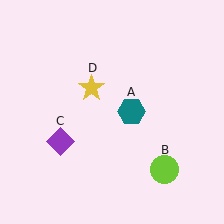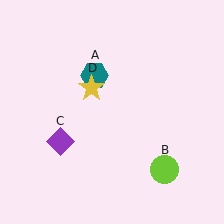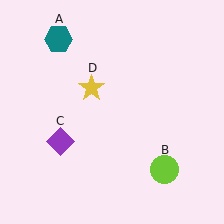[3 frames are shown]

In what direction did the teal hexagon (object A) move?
The teal hexagon (object A) moved up and to the left.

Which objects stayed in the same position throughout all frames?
Lime circle (object B) and purple diamond (object C) and yellow star (object D) remained stationary.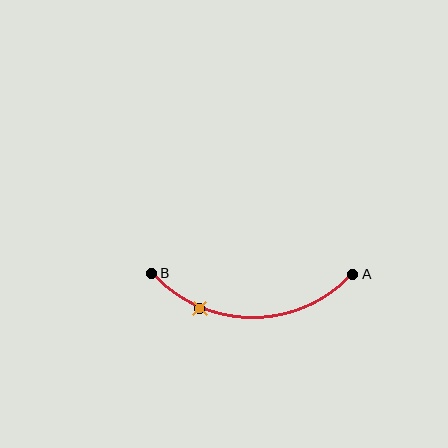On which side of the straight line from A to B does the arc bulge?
The arc bulges below the straight line connecting A and B.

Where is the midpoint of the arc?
The arc midpoint is the point on the curve farthest from the straight line joining A and B. It sits below that line.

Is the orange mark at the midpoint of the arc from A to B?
No. The orange mark lies on the arc but is closer to endpoint B. The arc midpoint would be at the point on the curve equidistant along the arc from both A and B.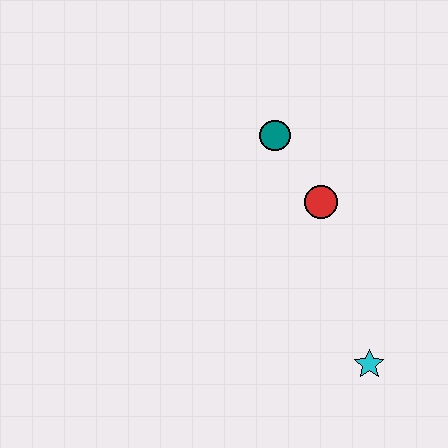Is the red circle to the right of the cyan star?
No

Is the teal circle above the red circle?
Yes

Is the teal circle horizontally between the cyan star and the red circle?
No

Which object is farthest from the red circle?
The cyan star is farthest from the red circle.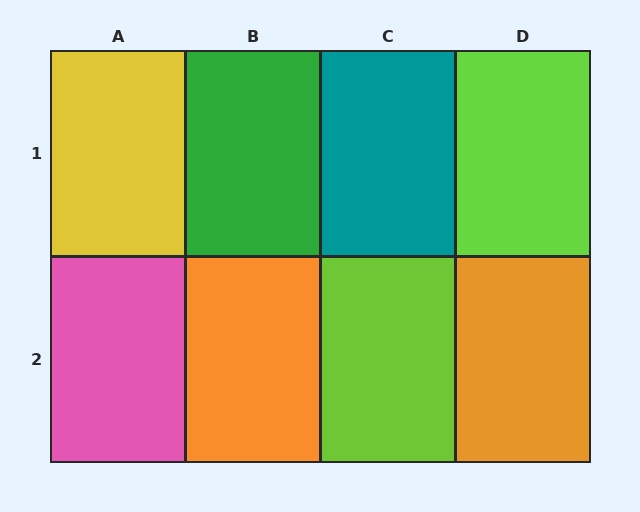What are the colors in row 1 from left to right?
Yellow, green, teal, lime.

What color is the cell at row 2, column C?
Lime.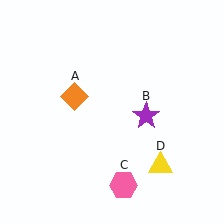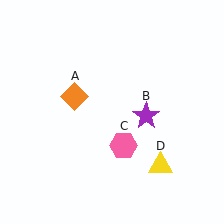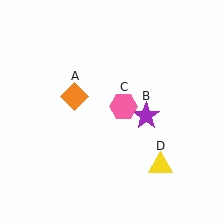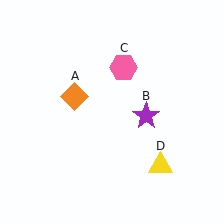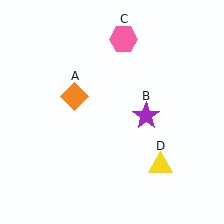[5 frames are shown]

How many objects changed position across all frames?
1 object changed position: pink hexagon (object C).